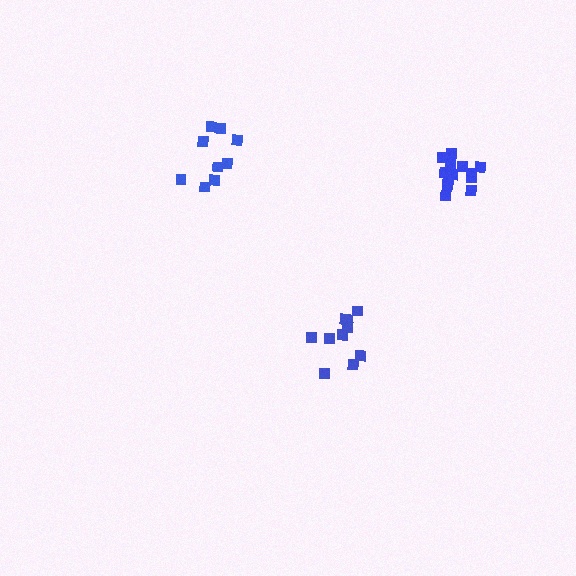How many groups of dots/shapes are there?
There are 3 groups.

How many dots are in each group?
Group 1: 10 dots, Group 2: 9 dots, Group 3: 13 dots (32 total).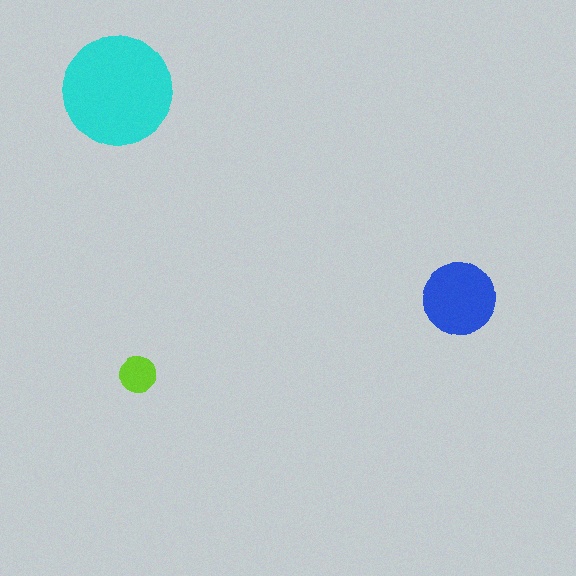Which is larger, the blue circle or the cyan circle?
The cyan one.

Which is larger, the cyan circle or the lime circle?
The cyan one.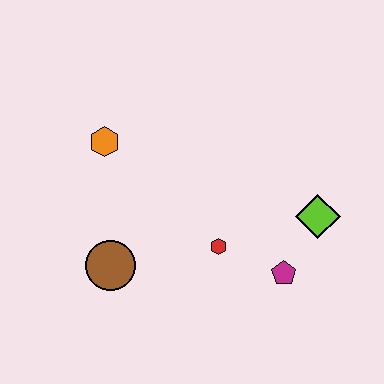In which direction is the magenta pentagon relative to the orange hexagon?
The magenta pentagon is to the right of the orange hexagon.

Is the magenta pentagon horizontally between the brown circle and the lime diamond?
Yes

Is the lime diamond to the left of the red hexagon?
No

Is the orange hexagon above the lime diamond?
Yes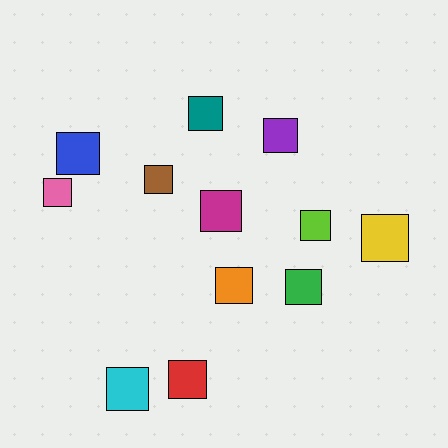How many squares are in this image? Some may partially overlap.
There are 12 squares.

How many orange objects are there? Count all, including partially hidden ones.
There is 1 orange object.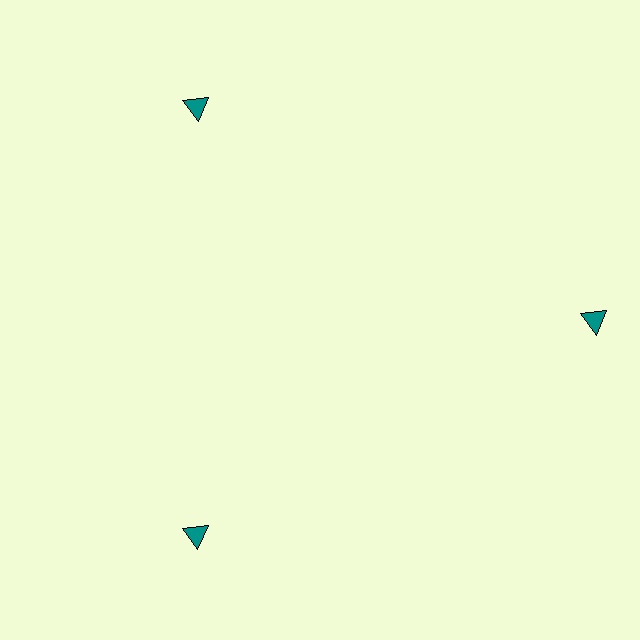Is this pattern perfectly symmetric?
No. The 3 teal triangles are arranged in a ring, but one element near the 3 o'clock position is pushed outward from the center, breaking the 3-fold rotational symmetry.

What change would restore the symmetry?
The symmetry would be restored by moving it inward, back onto the ring so that all 3 triangles sit at equal angles and equal distance from the center.